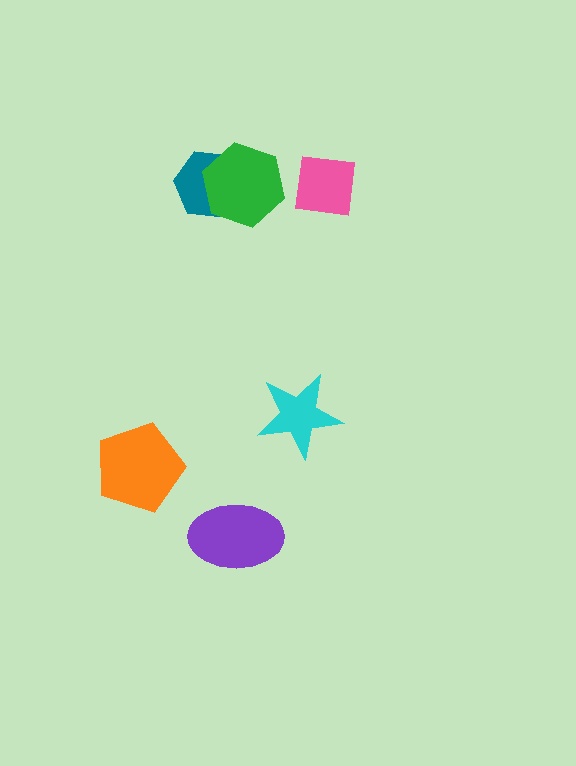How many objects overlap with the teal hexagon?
1 object overlaps with the teal hexagon.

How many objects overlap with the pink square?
0 objects overlap with the pink square.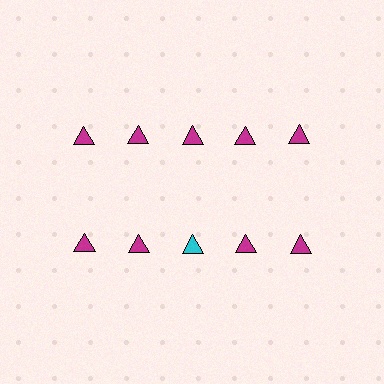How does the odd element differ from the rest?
It has a different color: cyan instead of magenta.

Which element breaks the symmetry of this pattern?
The cyan triangle in the second row, center column breaks the symmetry. All other shapes are magenta triangles.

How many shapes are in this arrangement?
There are 10 shapes arranged in a grid pattern.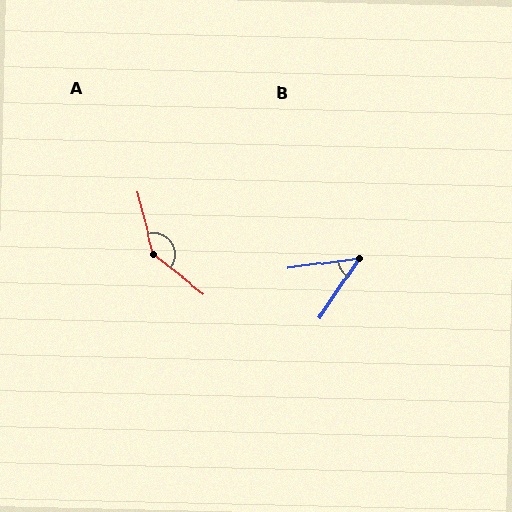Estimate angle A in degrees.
Approximately 143 degrees.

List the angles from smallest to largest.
B (48°), A (143°).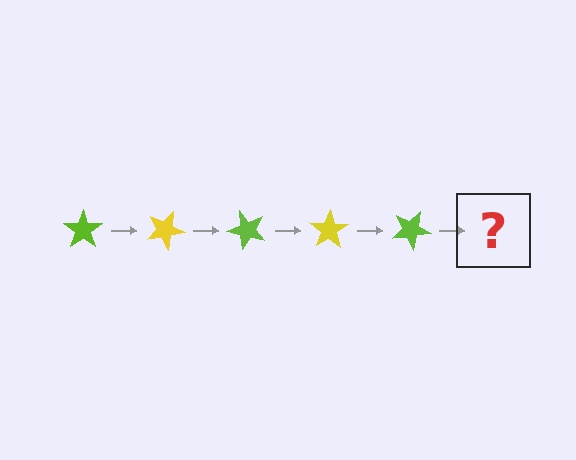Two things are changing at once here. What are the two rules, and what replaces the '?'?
The two rules are that it rotates 25 degrees each step and the color cycles through lime and yellow. The '?' should be a yellow star, rotated 125 degrees from the start.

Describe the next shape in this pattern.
It should be a yellow star, rotated 125 degrees from the start.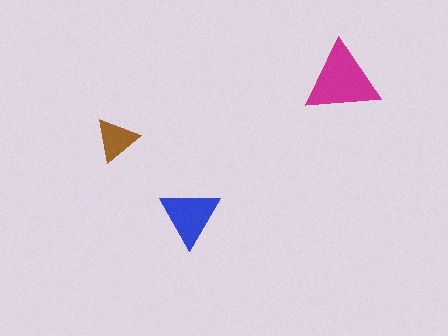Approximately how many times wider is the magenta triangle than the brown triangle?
About 1.5 times wider.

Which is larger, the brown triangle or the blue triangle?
The blue one.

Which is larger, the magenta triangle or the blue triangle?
The magenta one.